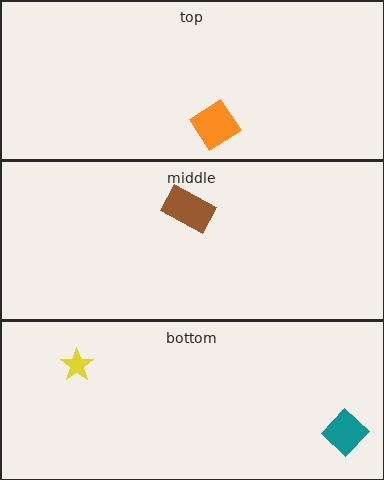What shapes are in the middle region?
The brown rectangle.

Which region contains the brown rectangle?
The middle region.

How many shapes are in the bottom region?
2.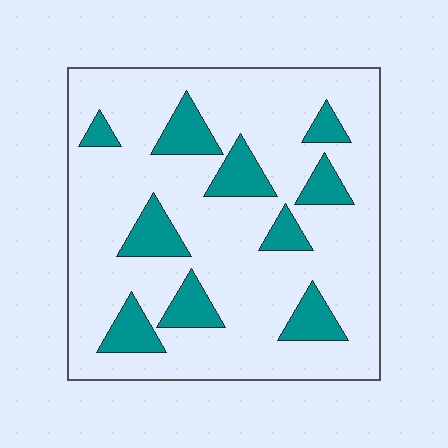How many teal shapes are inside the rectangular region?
10.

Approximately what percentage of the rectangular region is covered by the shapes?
Approximately 20%.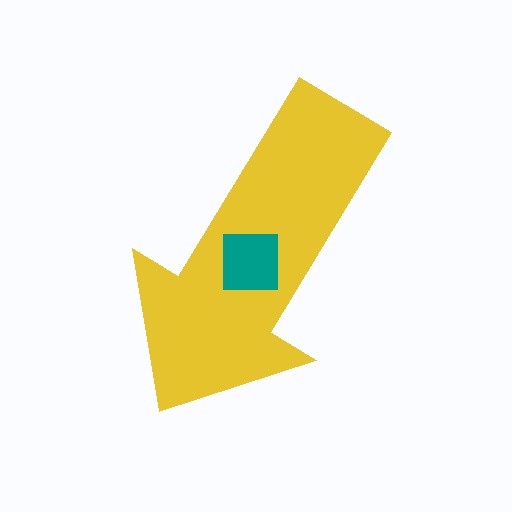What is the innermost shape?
The teal square.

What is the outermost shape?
The yellow arrow.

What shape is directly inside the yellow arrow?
The teal square.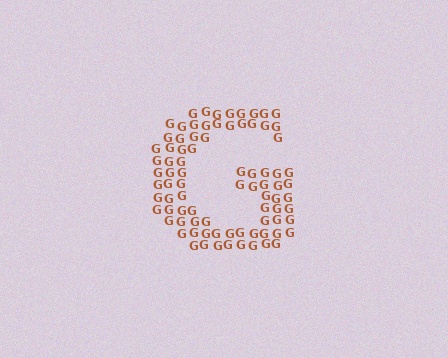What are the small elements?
The small elements are letter G's.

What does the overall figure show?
The overall figure shows the letter G.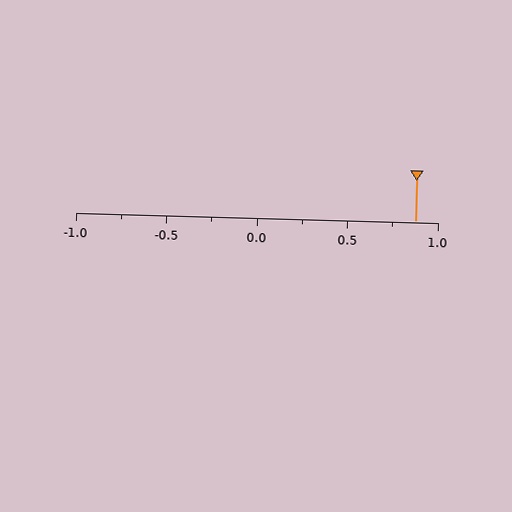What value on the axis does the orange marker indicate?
The marker indicates approximately 0.88.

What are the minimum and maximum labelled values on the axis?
The axis runs from -1.0 to 1.0.